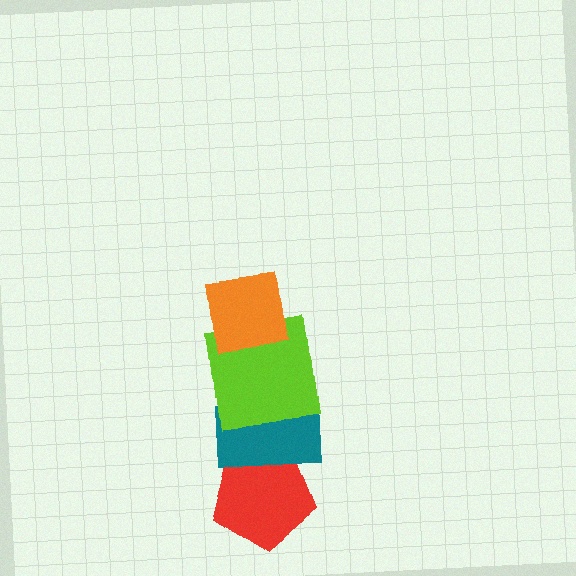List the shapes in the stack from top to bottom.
From top to bottom: the orange square, the lime square, the teal rectangle, the red pentagon.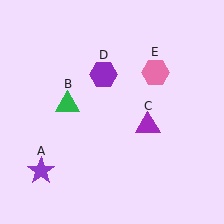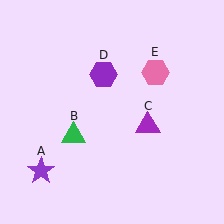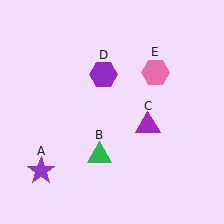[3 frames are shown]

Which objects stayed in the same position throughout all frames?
Purple star (object A) and purple triangle (object C) and purple hexagon (object D) and pink hexagon (object E) remained stationary.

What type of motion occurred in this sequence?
The green triangle (object B) rotated counterclockwise around the center of the scene.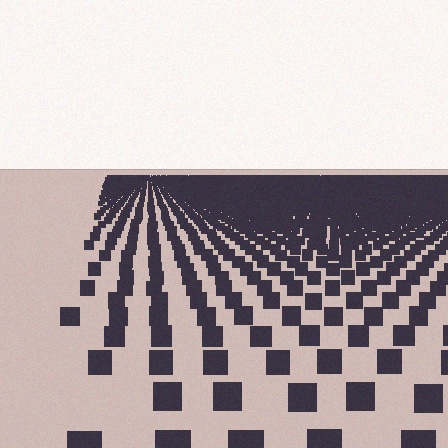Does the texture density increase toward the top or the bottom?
Density increases toward the top.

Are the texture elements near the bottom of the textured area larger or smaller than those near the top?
Larger. Near the bottom, elements are closer to the viewer and appear at a bigger on-screen size.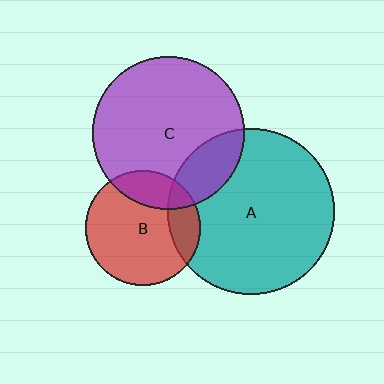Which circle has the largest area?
Circle A (teal).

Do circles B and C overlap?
Yes.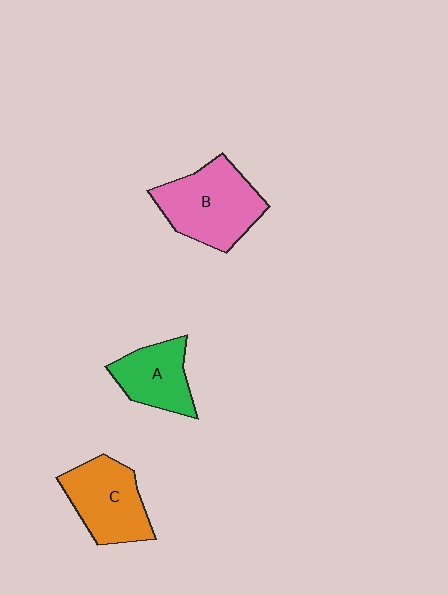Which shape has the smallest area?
Shape A (green).